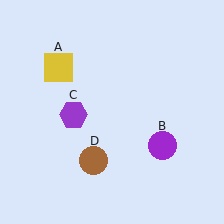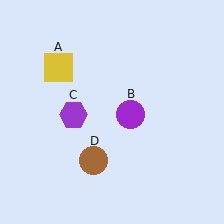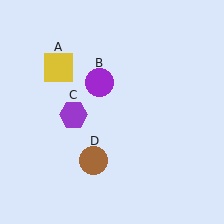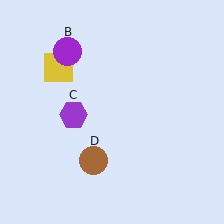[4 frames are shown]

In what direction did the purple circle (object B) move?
The purple circle (object B) moved up and to the left.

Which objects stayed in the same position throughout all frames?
Yellow square (object A) and purple hexagon (object C) and brown circle (object D) remained stationary.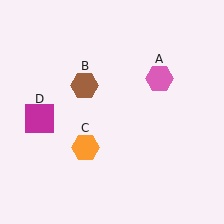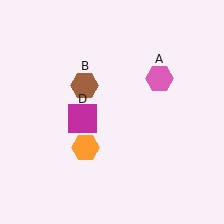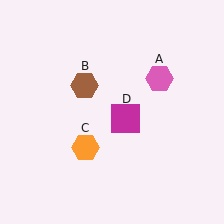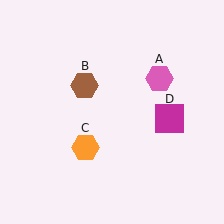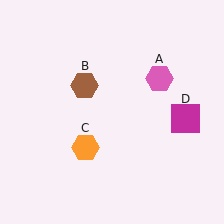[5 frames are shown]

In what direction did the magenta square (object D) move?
The magenta square (object D) moved right.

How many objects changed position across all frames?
1 object changed position: magenta square (object D).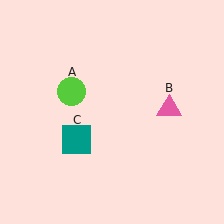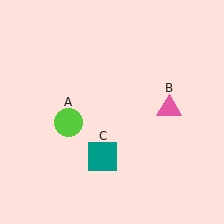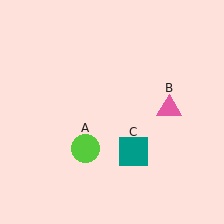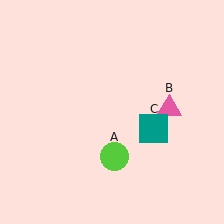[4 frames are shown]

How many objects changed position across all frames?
2 objects changed position: lime circle (object A), teal square (object C).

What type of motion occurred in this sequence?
The lime circle (object A), teal square (object C) rotated counterclockwise around the center of the scene.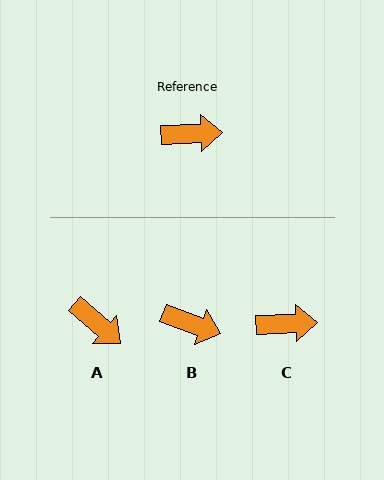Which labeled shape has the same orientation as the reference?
C.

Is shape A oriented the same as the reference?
No, it is off by about 43 degrees.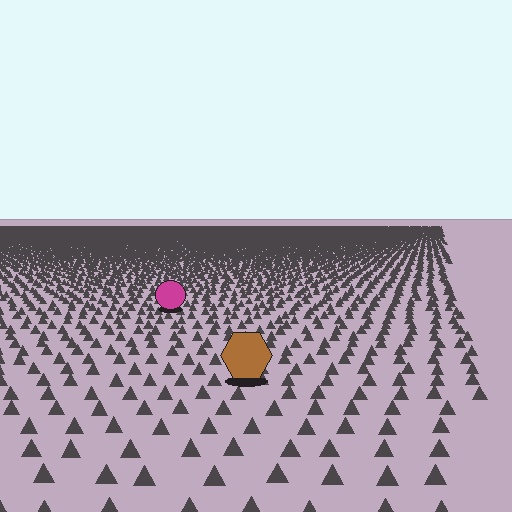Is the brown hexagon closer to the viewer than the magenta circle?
Yes. The brown hexagon is closer — you can tell from the texture gradient: the ground texture is coarser near it.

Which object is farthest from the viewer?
The magenta circle is farthest from the viewer. It appears smaller and the ground texture around it is denser.